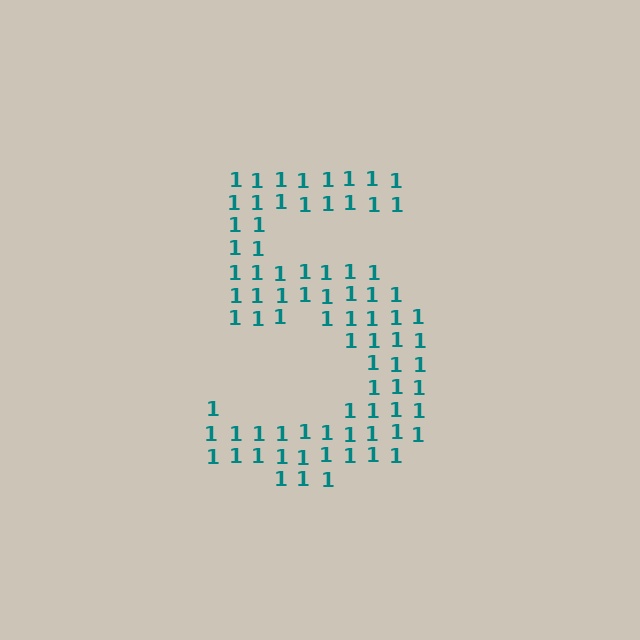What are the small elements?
The small elements are digit 1's.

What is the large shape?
The large shape is the digit 5.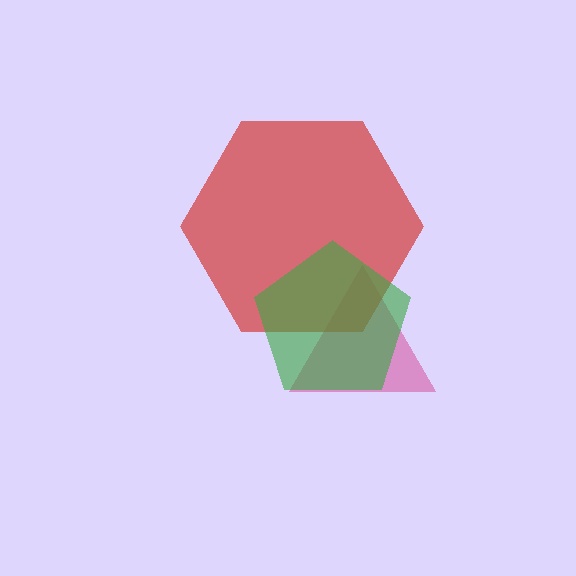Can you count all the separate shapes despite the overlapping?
Yes, there are 3 separate shapes.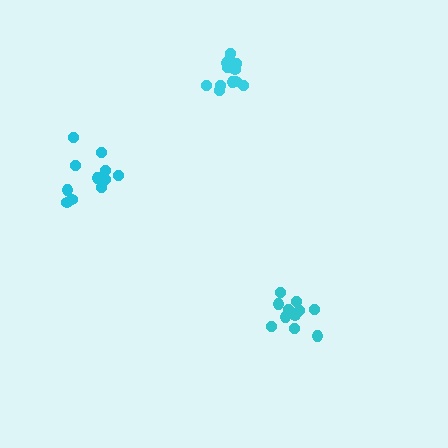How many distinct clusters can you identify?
There are 3 distinct clusters.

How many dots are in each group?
Group 1: 11 dots, Group 2: 11 dots, Group 3: 12 dots (34 total).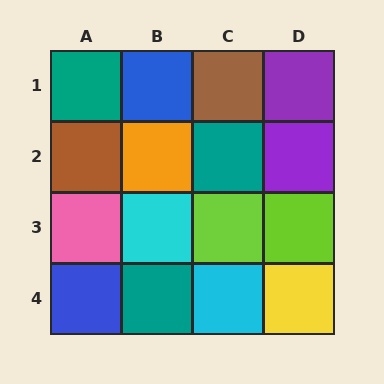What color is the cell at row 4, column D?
Yellow.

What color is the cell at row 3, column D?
Lime.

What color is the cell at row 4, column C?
Cyan.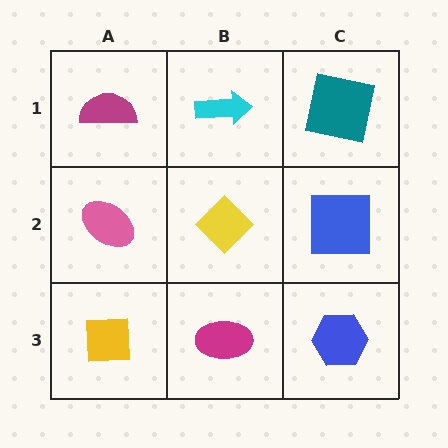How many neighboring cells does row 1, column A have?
2.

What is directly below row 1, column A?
A pink ellipse.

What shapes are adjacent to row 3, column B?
A yellow diamond (row 2, column B), a yellow square (row 3, column A), a blue hexagon (row 3, column C).